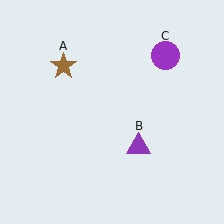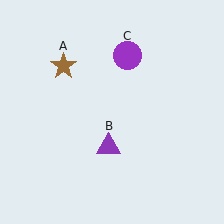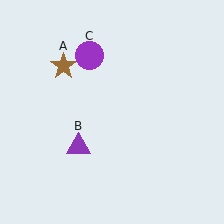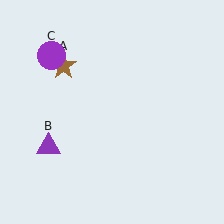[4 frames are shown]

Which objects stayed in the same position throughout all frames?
Brown star (object A) remained stationary.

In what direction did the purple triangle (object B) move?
The purple triangle (object B) moved left.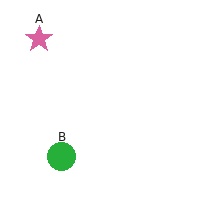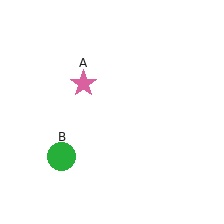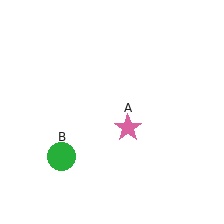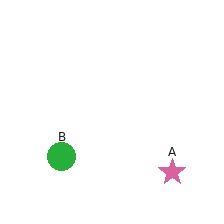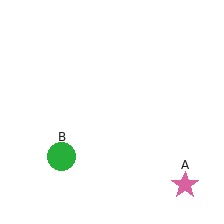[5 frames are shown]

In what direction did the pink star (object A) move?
The pink star (object A) moved down and to the right.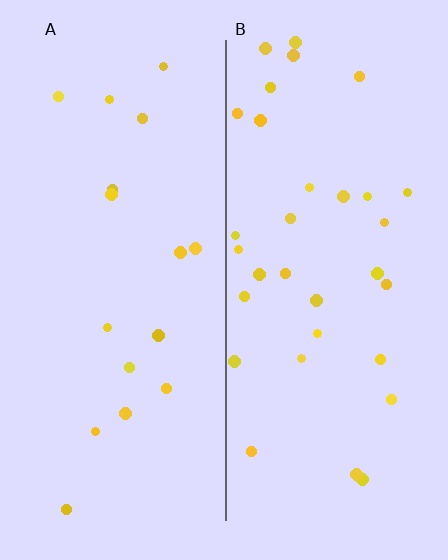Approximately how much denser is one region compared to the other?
Approximately 2.0× — region B over region A.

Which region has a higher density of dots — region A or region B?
B (the right).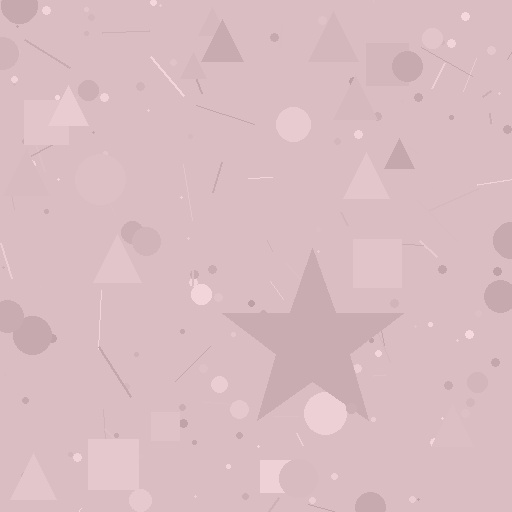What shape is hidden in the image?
A star is hidden in the image.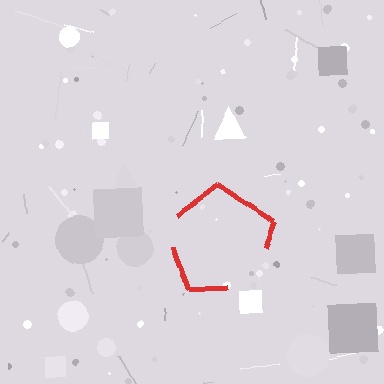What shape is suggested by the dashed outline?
The dashed outline suggests a pentagon.